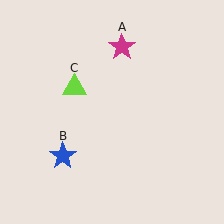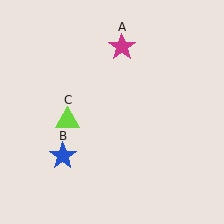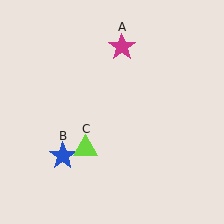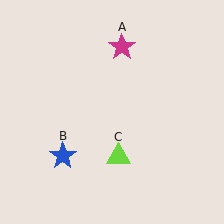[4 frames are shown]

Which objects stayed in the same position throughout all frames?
Magenta star (object A) and blue star (object B) remained stationary.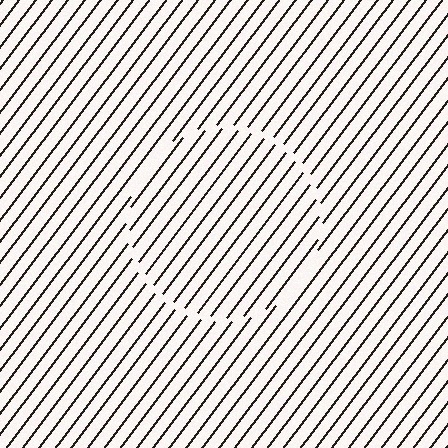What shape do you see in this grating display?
An illusory circle. The interior of the shape contains the same grating, shifted by half a period — the contour is defined by the phase discontinuity where line-ends from the inner and outer gratings abut.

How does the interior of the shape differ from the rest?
The interior of the shape contains the same grating, shifted by half a period — the contour is defined by the phase discontinuity where line-ends from the inner and outer gratings abut.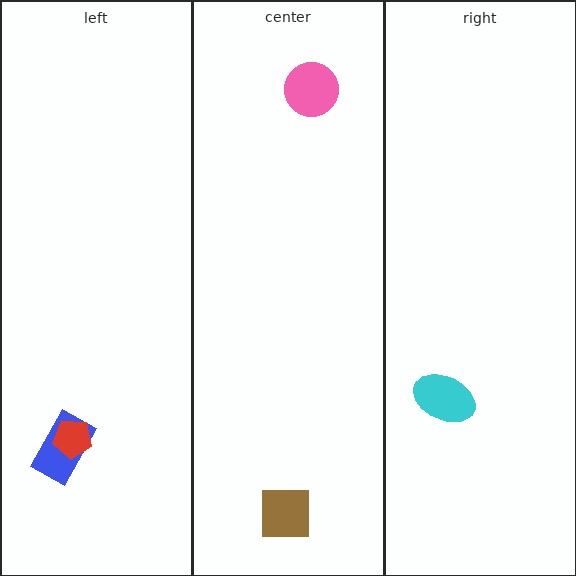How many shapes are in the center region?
2.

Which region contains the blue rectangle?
The left region.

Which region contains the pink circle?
The center region.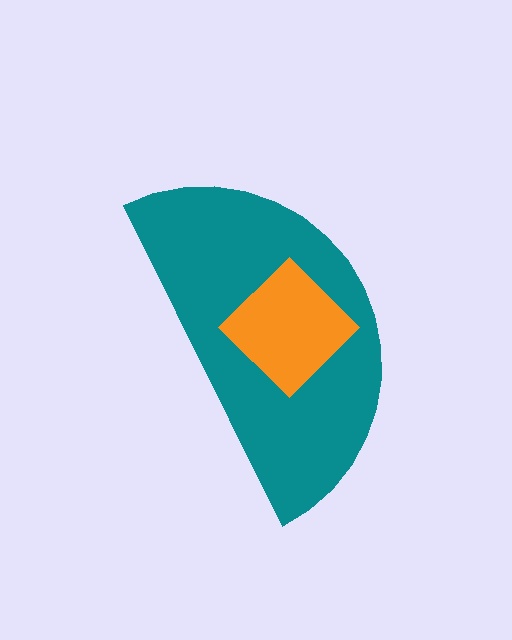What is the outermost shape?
The teal semicircle.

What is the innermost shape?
The orange diamond.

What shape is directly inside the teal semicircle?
The orange diamond.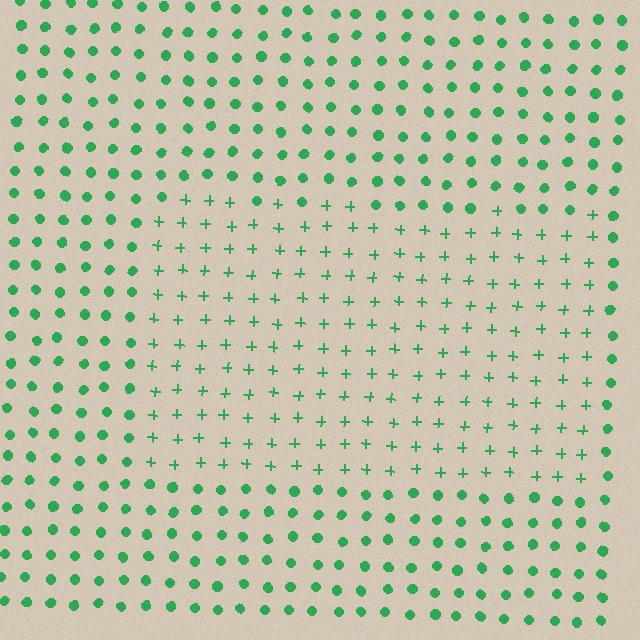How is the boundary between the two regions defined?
The boundary is defined by a change in element shape: plus signs inside vs. circles outside. All elements share the same color and spacing.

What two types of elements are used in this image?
The image uses plus signs inside the rectangle region and circles outside it.